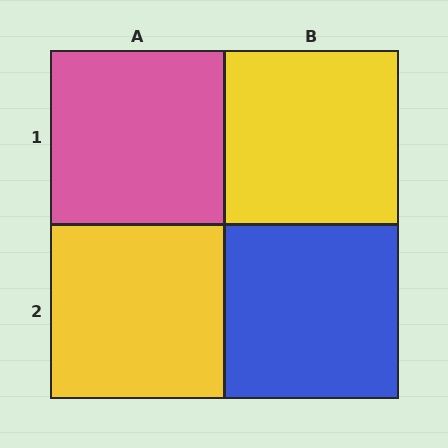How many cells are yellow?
2 cells are yellow.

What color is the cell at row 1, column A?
Pink.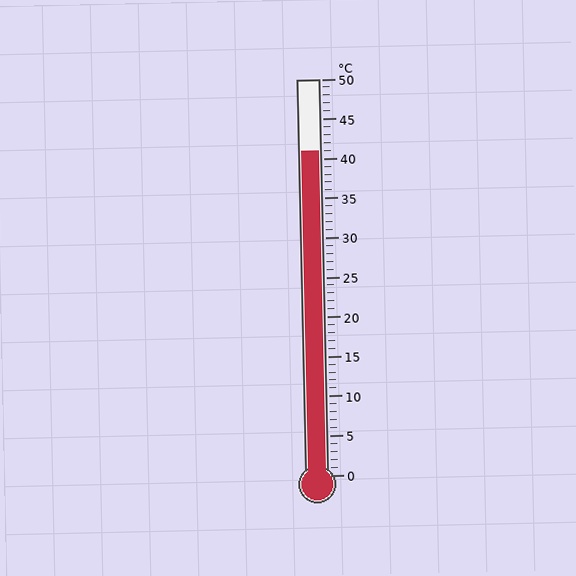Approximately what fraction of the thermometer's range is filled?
The thermometer is filled to approximately 80% of its range.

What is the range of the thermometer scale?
The thermometer scale ranges from 0°C to 50°C.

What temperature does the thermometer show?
The thermometer shows approximately 41°C.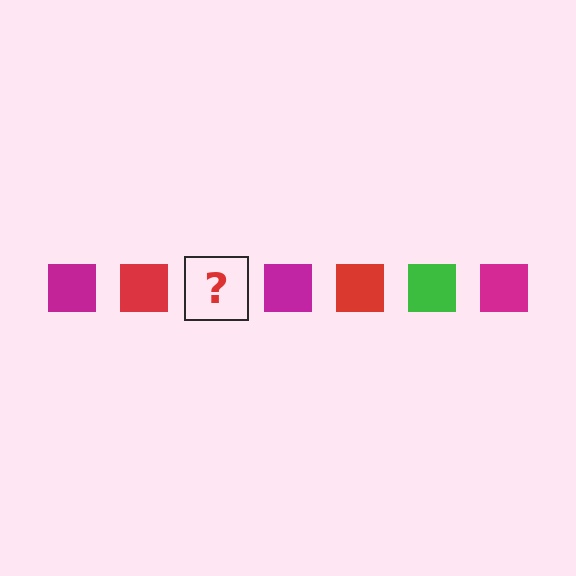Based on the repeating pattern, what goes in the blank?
The blank should be a green square.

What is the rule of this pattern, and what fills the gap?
The rule is that the pattern cycles through magenta, red, green squares. The gap should be filled with a green square.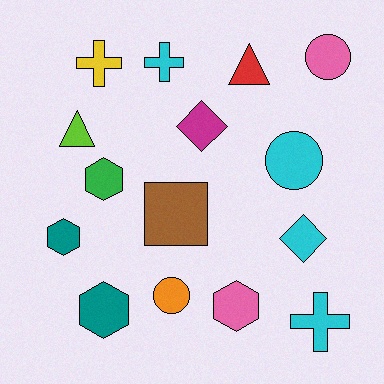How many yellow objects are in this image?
There is 1 yellow object.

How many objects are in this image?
There are 15 objects.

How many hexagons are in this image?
There are 4 hexagons.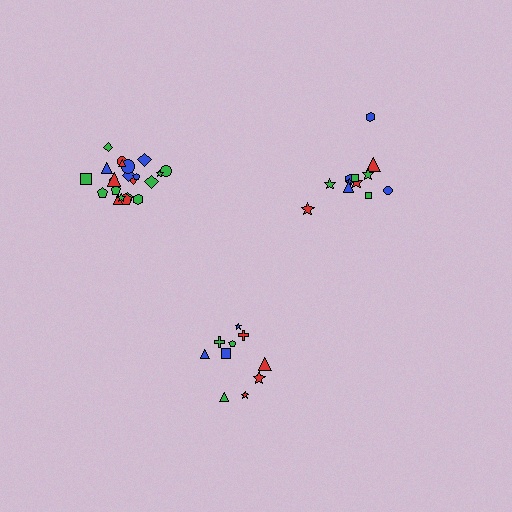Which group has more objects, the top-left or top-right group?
The top-left group.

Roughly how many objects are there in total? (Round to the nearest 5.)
Roughly 45 objects in total.